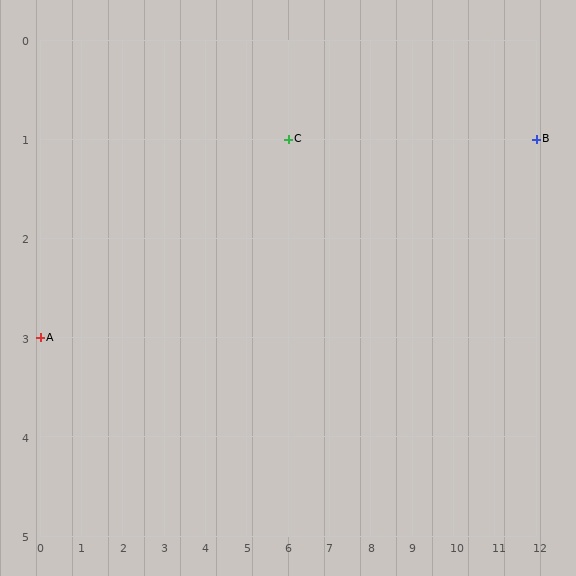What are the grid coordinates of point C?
Point C is at grid coordinates (6, 1).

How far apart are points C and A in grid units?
Points C and A are 6 columns and 2 rows apart (about 6.3 grid units diagonally).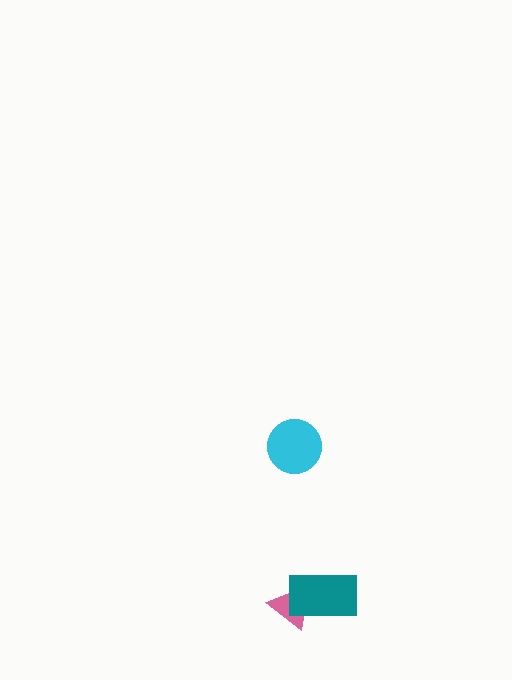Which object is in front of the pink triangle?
The teal rectangle is in front of the pink triangle.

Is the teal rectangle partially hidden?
No, no other shape covers it.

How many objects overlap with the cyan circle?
0 objects overlap with the cyan circle.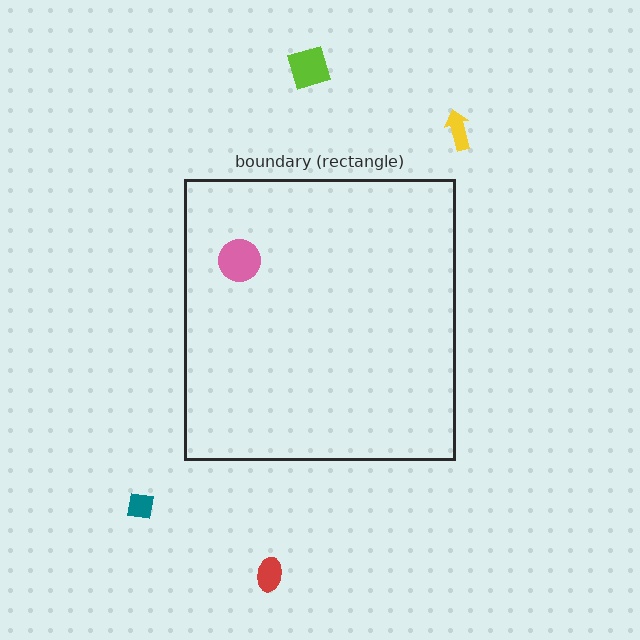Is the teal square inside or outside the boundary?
Outside.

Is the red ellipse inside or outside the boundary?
Outside.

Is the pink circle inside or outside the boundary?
Inside.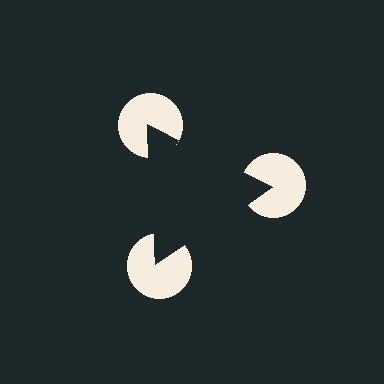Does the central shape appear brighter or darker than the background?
It typically appears slightly darker than the background, even though no actual brightness change is drawn.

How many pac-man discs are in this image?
There are 3 — one at each vertex of the illusory triangle.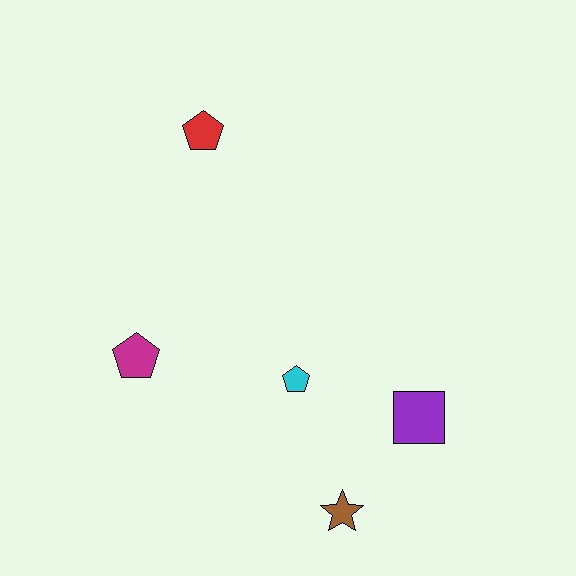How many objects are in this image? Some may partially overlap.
There are 5 objects.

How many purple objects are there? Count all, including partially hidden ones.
There is 1 purple object.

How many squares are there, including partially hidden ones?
There is 1 square.